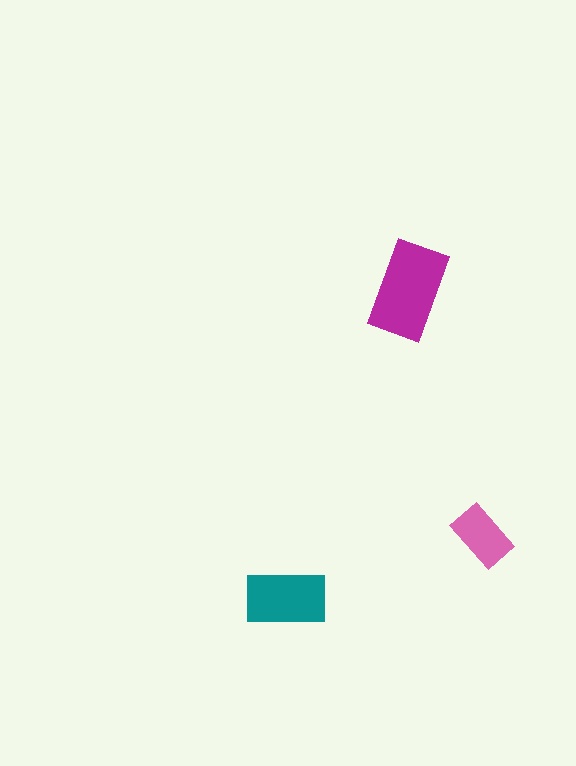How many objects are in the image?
There are 3 objects in the image.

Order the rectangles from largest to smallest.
the magenta one, the teal one, the pink one.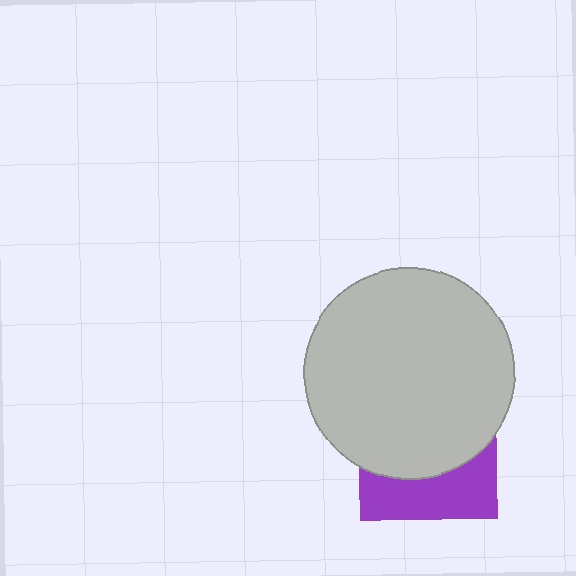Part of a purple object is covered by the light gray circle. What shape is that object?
It is a square.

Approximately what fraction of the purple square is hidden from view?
Roughly 64% of the purple square is hidden behind the light gray circle.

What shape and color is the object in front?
The object in front is a light gray circle.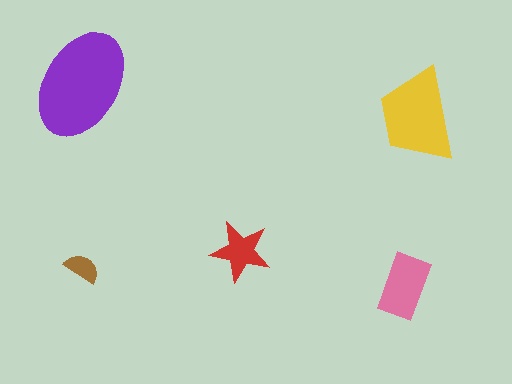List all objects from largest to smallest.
The purple ellipse, the yellow trapezoid, the pink rectangle, the red star, the brown semicircle.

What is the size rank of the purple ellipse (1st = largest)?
1st.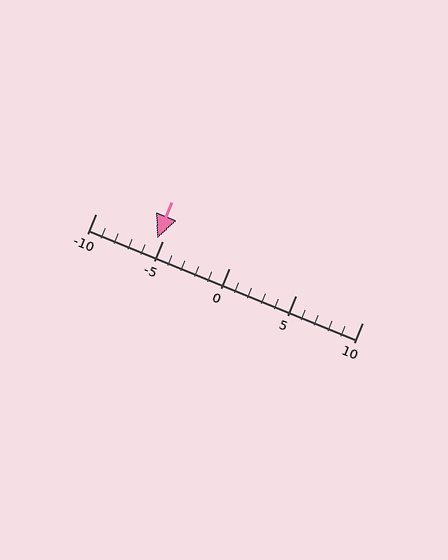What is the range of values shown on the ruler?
The ruler shows values from -10 to 10.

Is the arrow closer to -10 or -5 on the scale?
The arrow is closer to -5.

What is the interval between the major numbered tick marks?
The major tick marks are spaced 5 units apart.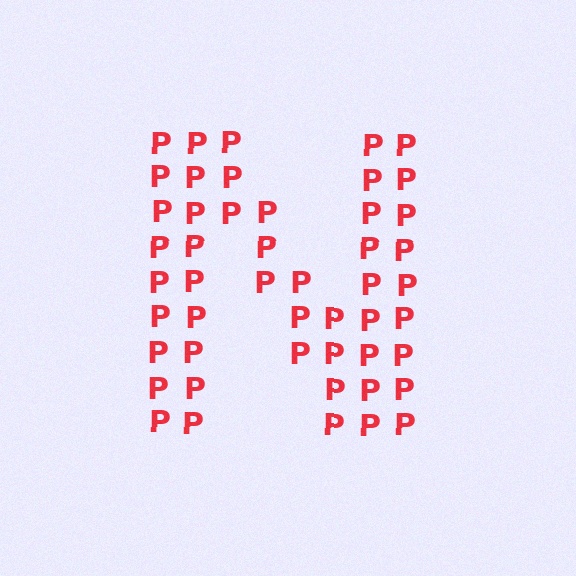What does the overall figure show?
The overall figure shows the letter N.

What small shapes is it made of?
It is made of small letter P's.